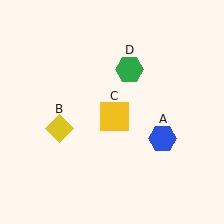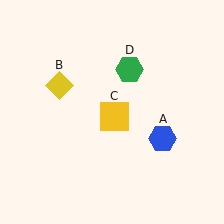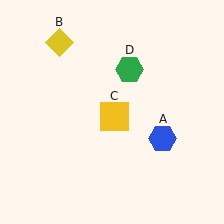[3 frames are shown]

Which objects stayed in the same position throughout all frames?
Blue hexagon (object A) and yellow square (object C) and green hexagon (object D) remained stationary.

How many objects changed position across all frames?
1 object changed position: yellow diamond (object B).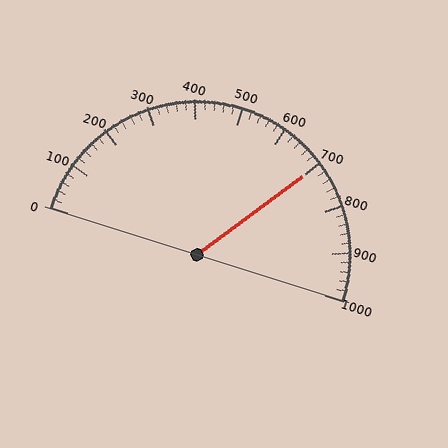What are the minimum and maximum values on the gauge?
The gauge ranges from 0 to 1000.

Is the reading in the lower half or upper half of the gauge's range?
The reading is in the upper half of the range (0 to 1000).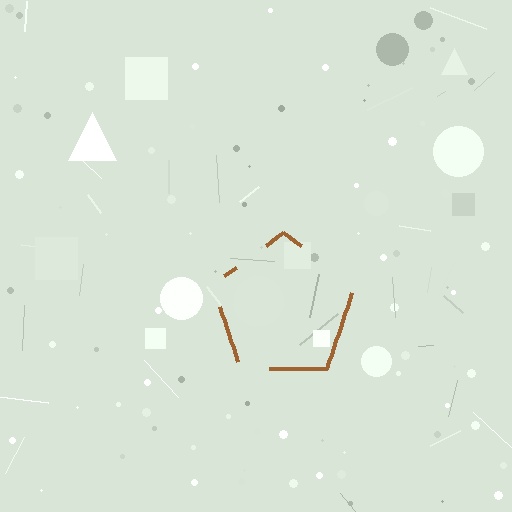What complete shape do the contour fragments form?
The contour fragments form a pentagon.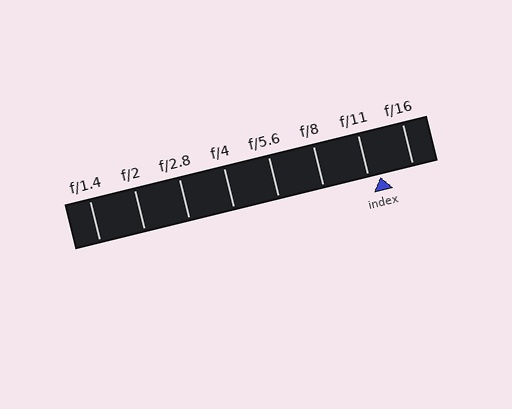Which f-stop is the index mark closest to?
The index mark is closest to f/11.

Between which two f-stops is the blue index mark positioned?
The index mark is between f/11 and f/16.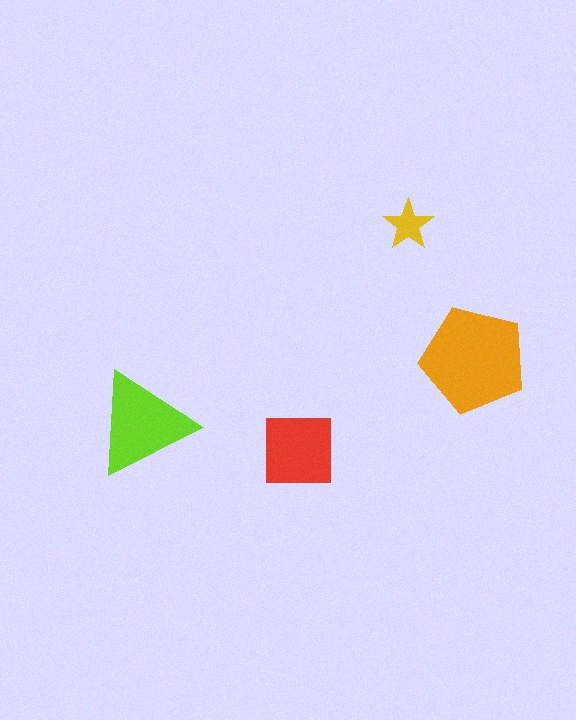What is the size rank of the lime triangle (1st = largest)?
2nd.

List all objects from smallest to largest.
The yellow star, the red square, the lime triangle, the orange pentagon.